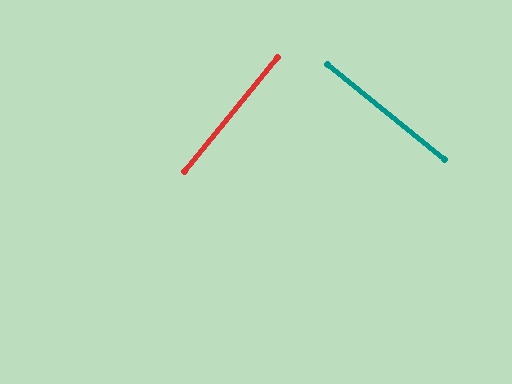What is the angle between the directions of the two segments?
Approximately 90 degrees.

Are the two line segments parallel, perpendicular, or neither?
Perpendicular — they meet at approximately 90°.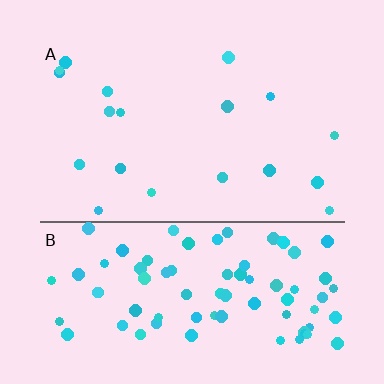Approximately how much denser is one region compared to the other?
Approximately 4.7× — region B over region A.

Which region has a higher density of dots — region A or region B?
B (the bottom).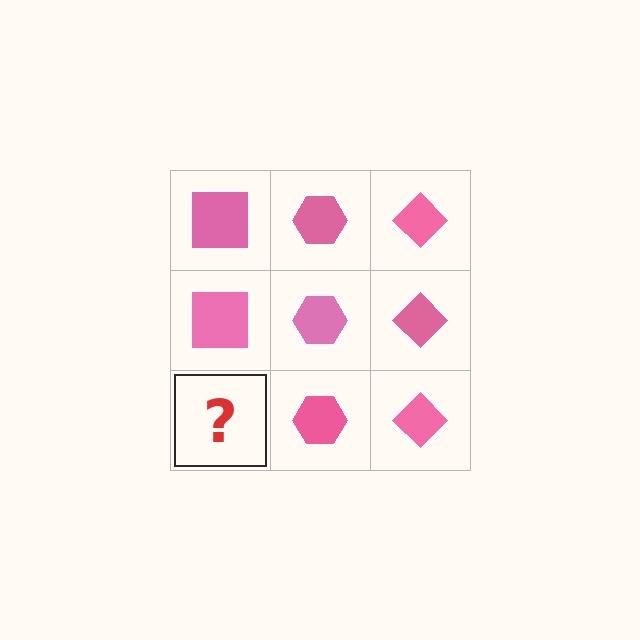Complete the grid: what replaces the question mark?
The question mark should be replaced with a pink square.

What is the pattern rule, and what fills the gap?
The rule is that each column has a consistent shape. The gap should be filled with a pink square.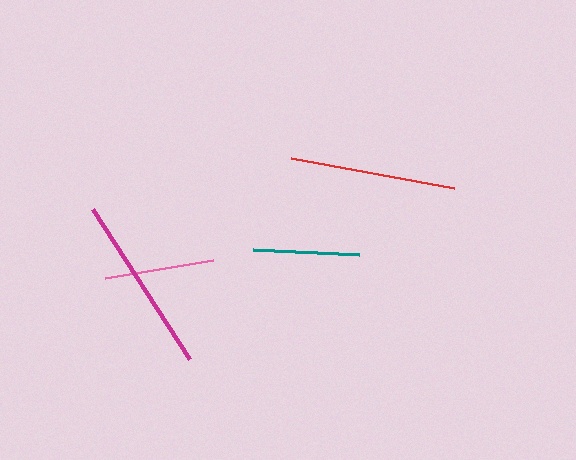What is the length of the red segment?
The red segment is approximately 165 pixels long.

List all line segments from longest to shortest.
From longest to shortest: magenta, red, pink, teal.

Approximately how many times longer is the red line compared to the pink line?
The red line is approximately 1.5 times the length of the pink line.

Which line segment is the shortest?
The teal line is the shortest at approximately 106 pixels.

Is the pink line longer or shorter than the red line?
The red line is longer than the pink line.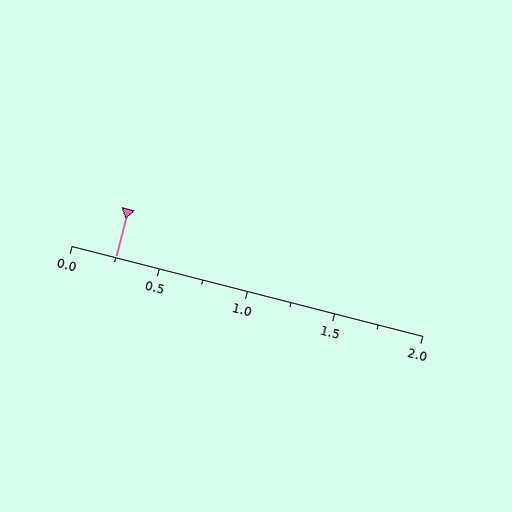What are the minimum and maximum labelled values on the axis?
The axis runs from 0.0 to 2.0.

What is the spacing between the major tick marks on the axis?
The major ticks are spaced 0.5 apart.